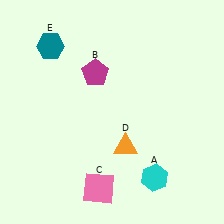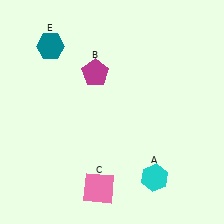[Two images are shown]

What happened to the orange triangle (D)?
The orange triangle (D) was removed in Image 2. It was in the bottom-right area of Image 1.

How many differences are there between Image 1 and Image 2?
There is 1 difference between the two images.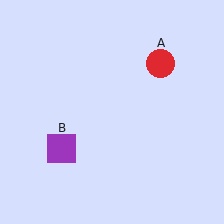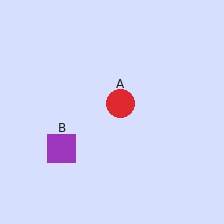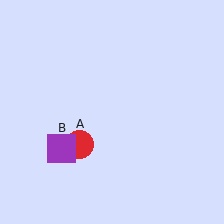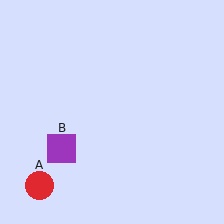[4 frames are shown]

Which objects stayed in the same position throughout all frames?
Purple square (object B) remained stationary.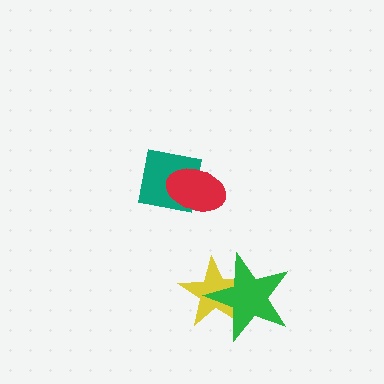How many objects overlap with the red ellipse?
1 object overlaps with the red ellipse.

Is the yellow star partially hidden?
Yes, it is partially covered by another shape.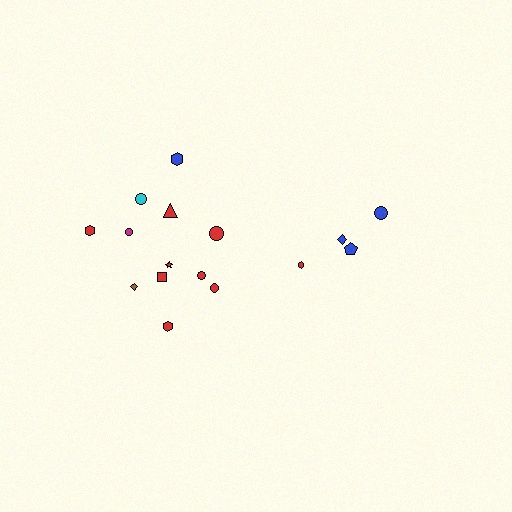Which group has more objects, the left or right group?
The left group.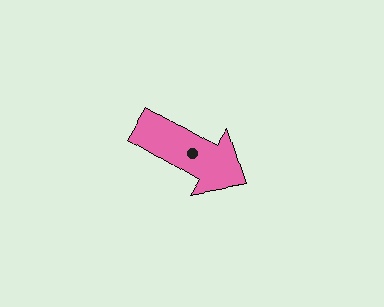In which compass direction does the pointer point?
Southeast.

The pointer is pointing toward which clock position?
Roughly 4 o'clock.